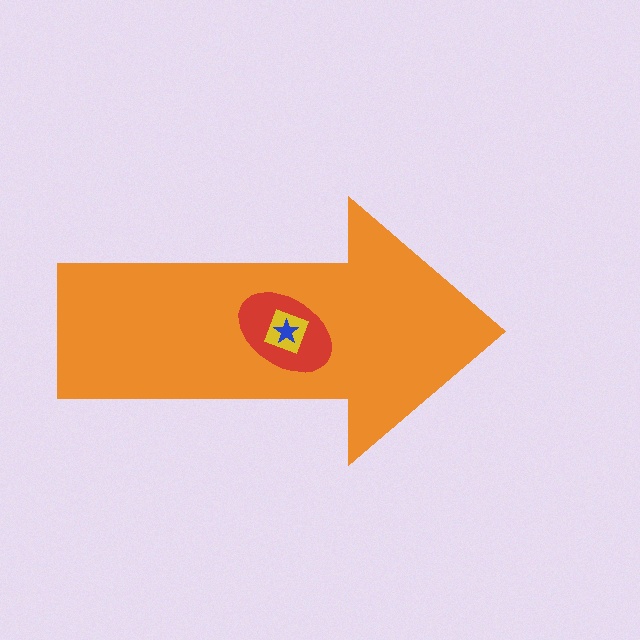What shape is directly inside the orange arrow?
The red ellipse.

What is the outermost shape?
The orange arrow.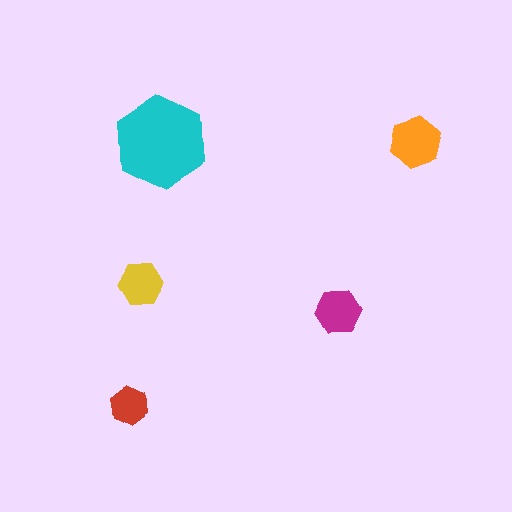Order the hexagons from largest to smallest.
the cyan one, the orange one, the magenta one, the yellow one, the red one.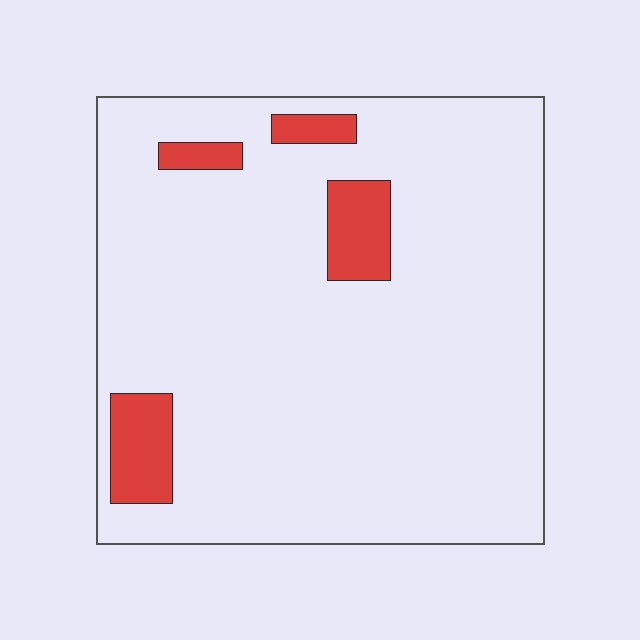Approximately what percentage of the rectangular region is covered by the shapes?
Approximately 10%.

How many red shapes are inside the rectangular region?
4.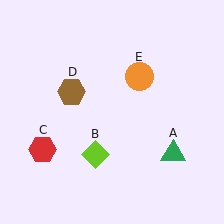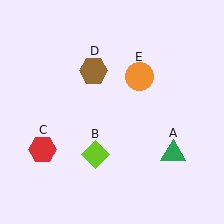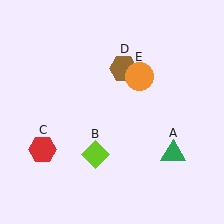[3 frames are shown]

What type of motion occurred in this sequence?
The brown hexagon (object D) rotated clockwise around the center of the scene.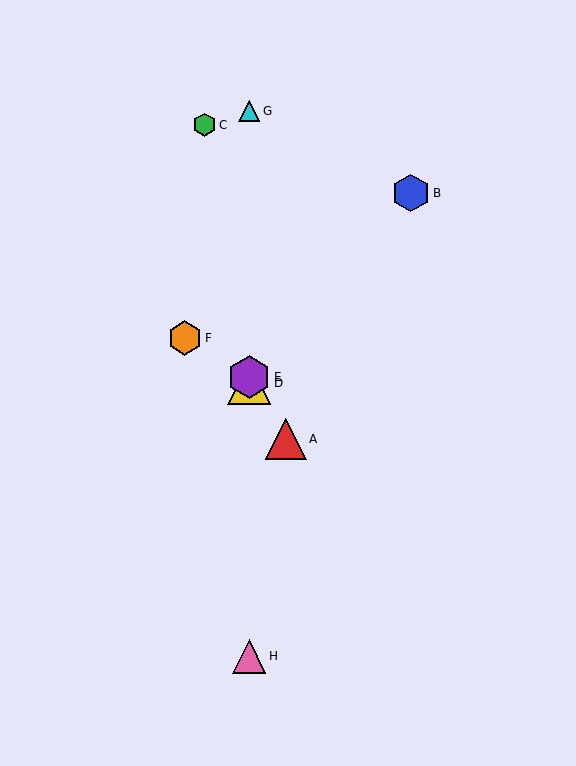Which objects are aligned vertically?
Objects D, E, G, H are aligned vertically.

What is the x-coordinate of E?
Object E is at x≈249.